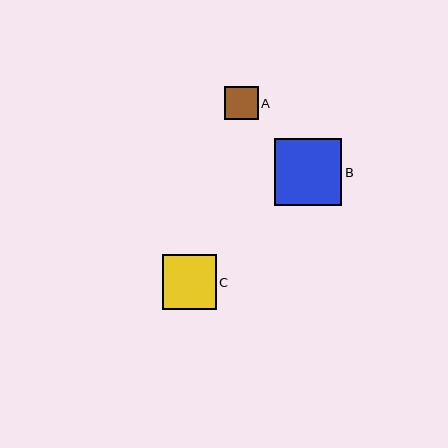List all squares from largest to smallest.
From largest to smallest: B, C, A.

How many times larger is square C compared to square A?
Square C is approximately 1.6 times the size of square A.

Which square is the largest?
Square B is the largest with a size of approximately 67 pixels.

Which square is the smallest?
Square A is the smallest with a size of approximately 33 pixels.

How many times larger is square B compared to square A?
Square B is approximately 2.0 times the size of square A.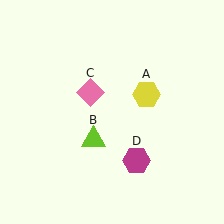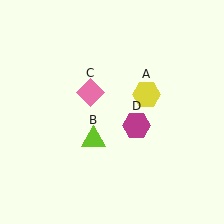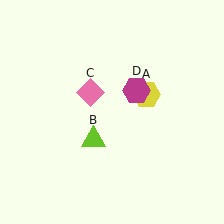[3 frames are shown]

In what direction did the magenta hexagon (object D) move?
The magenta hexagon (object D) moved up.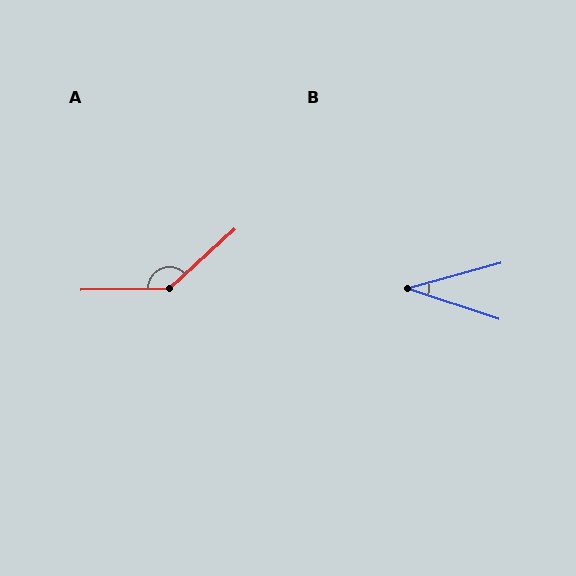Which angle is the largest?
A, at approximately 139 degrees.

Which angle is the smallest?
B, at approximately 34 degrees.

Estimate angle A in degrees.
Approximately 139 degrees.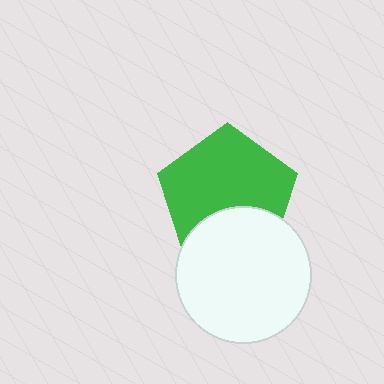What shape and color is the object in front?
The object in front is a white circle.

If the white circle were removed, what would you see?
You would see the complete green pentagon.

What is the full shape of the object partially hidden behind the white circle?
The partially hidden object is a green pentagon.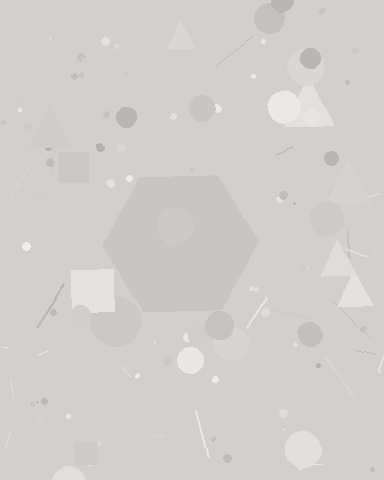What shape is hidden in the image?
A hexagon is hidden in the image.